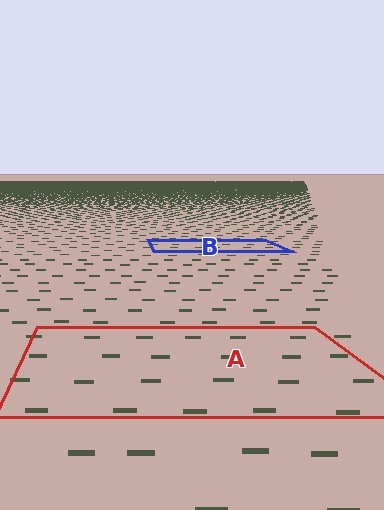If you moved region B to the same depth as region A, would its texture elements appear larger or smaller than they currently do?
They would appear larger. At a closer depth, the same texture elements are projected at a bigger on-screen size.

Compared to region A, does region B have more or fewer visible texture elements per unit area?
Region B has more texture elements per unit area — they are packed more densely because it is farther away.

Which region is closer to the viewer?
Region A is closer. The texture elements there are larger and more spread out.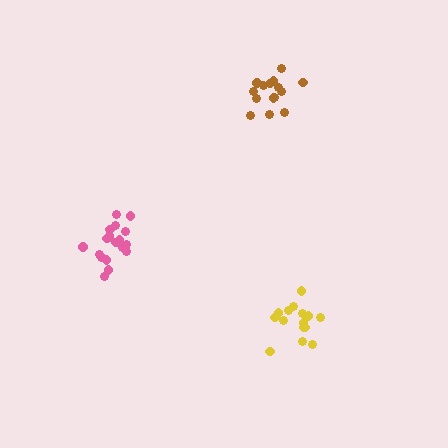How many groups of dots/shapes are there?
There are 3 groups.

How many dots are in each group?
Group 1: 15 dots, Group 2: 15 dots, Group 3: 20 dots (50 total).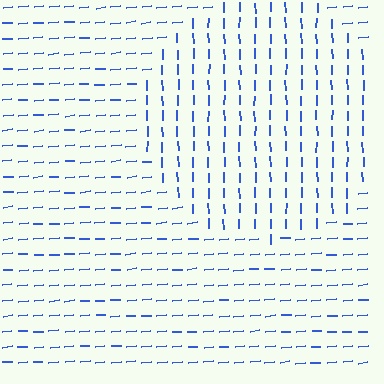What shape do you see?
I see a circle.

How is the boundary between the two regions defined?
The boundary is defined purely by a change in line orientation (approximately 86 degrees difference). All lines are the same color and thickness.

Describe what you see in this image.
The image is filled with small blue line segments. A circle region in the image has lines oriented differently from the surrounding lines, creating a visible texture boundary.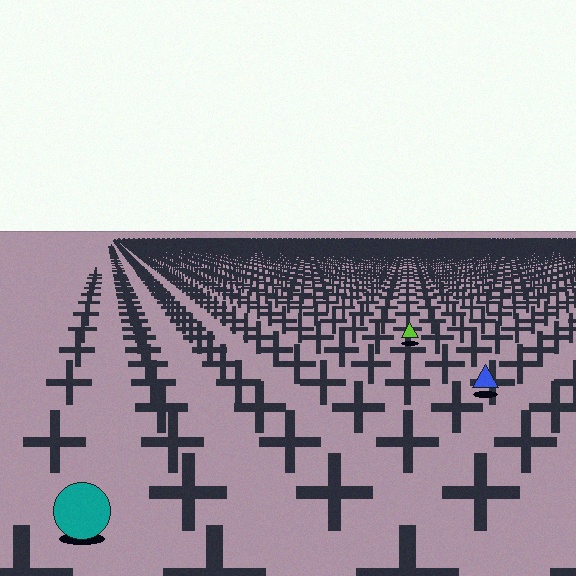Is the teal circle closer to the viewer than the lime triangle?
Yes. The teal circle is closer — you can tell from the texture gradient: the ground texture is coarser near it.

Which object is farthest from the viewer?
The lime triangle is farthest from the viewer. It appears smaller and the ground texture around it is denser.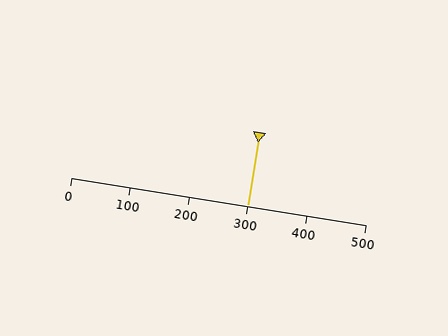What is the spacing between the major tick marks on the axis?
The major ticks are spaced 100 apart.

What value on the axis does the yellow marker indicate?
The marker indicates approximately 300.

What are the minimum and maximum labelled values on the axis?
The axis runs from 0 to 500.